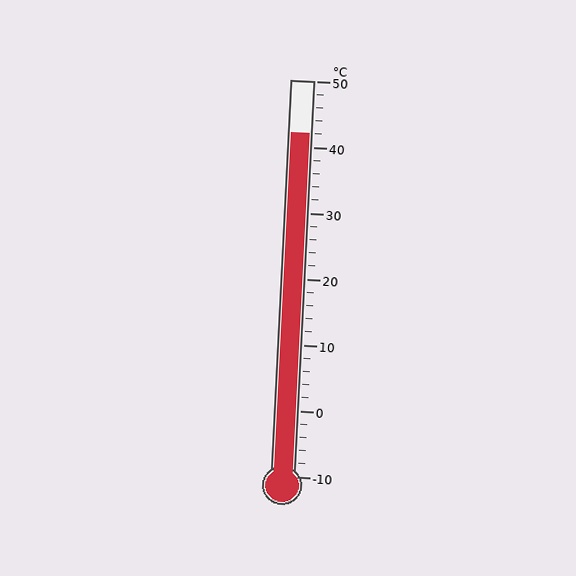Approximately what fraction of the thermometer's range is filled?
The thermometer is filled to approximately 85% of its range.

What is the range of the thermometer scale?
The thermometer scale ranges from -10°C to 50°C.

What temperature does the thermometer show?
The thermometer shows approximately 42°C.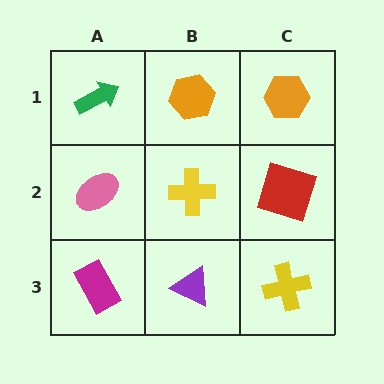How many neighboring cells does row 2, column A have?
3.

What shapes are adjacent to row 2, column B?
An orange hexagon (row 1, column B), a purple triangle (row 3, column B), a pink ellipse (row 2, column A), a red square (row 2, column C).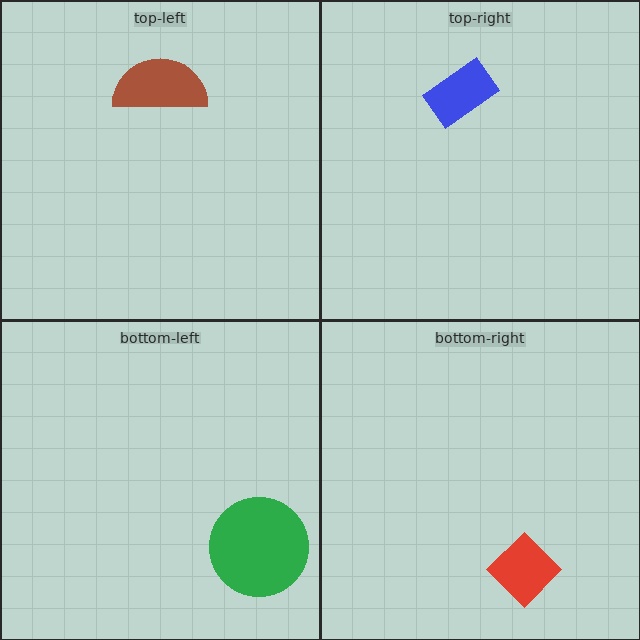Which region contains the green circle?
The bottom-left region.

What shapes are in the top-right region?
The blue rectangle.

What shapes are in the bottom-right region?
The red diamond.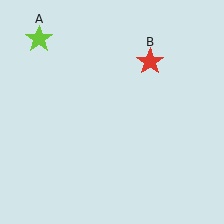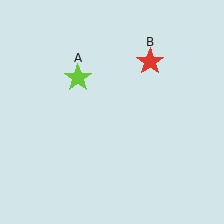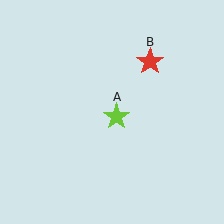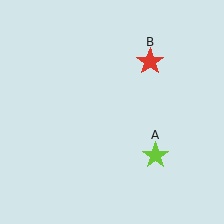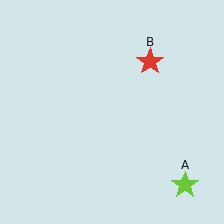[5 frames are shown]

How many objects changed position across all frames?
1 object changed position: lime star (object A).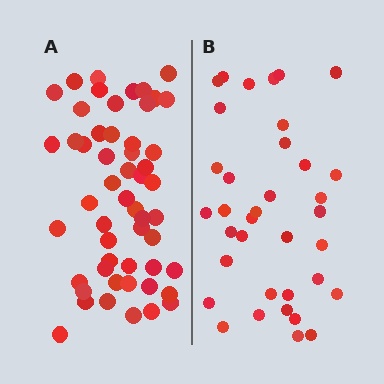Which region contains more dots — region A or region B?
Region A (the left region) has more dots.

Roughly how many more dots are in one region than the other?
Region A has approximately 15 more dots than region B.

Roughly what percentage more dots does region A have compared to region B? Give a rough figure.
About 45% more.